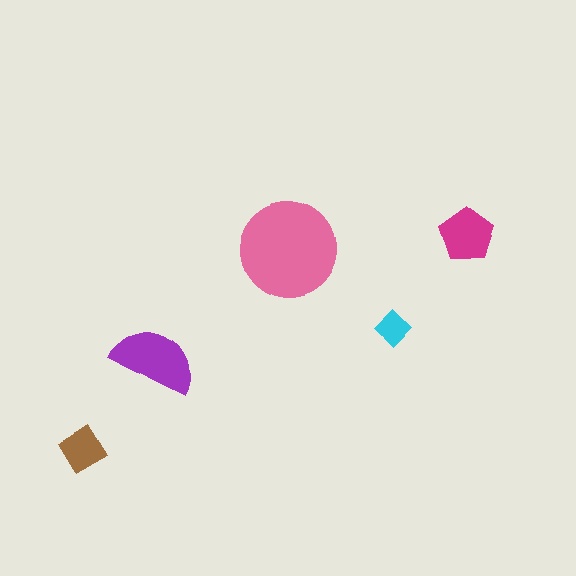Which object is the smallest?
The cyan diamond.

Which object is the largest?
The pink circle.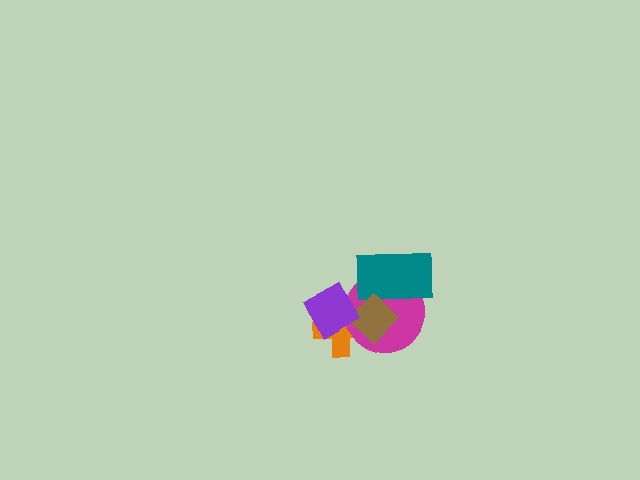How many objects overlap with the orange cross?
3 objects overlap with the orange cross.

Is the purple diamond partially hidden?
No, no other shape covers it.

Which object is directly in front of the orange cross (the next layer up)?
The magenta circle is directly in front of the orange cross.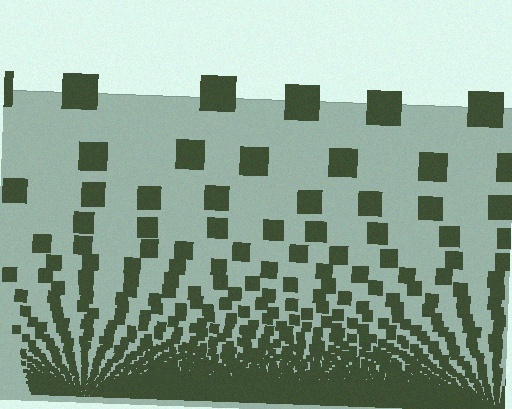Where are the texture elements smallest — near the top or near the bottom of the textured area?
Near the bottom.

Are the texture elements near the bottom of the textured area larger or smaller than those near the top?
Smaller. The gradient is inverted — elements near the bottom are smaller and denser.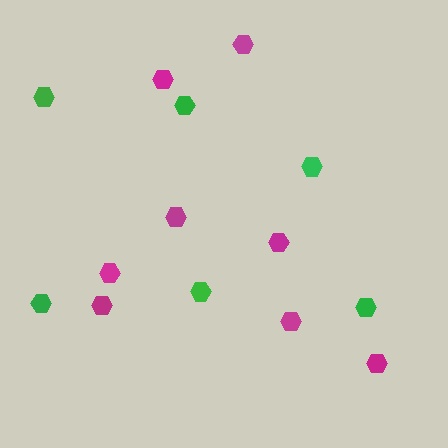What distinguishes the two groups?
There are 2 groups: one group of magenta hexagons (8) and one group of green hexagons (6).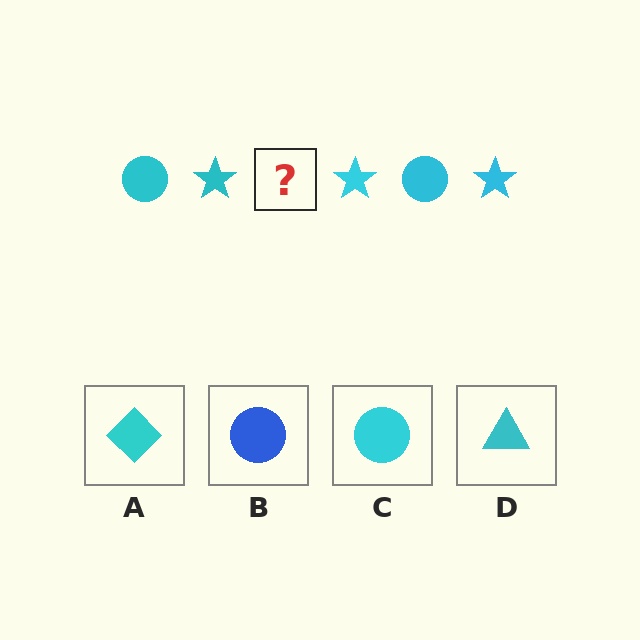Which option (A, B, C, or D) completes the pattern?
C.